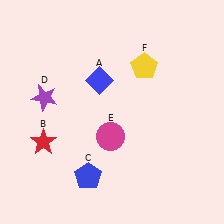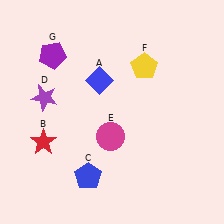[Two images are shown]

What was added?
A purple pentagon (G) was added in Image 2.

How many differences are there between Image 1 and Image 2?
There is 1 difference between the two images.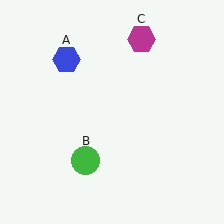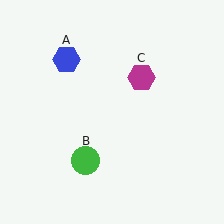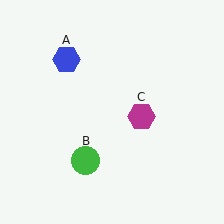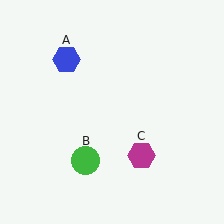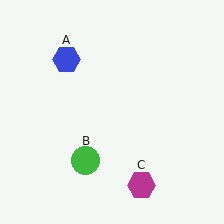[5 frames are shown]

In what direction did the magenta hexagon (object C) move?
The magenta hexagon (object C) moved down.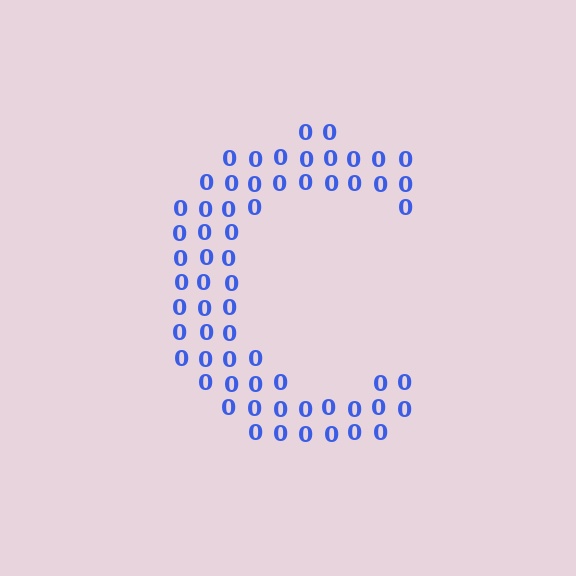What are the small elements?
The small elements are digit 0's.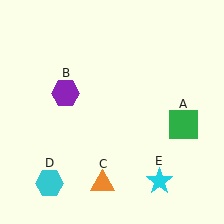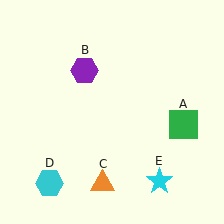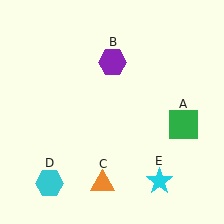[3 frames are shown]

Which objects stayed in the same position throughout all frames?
Green square (object A) and orange triangle (object C) and cyan hexagon (object D) and cyan star (object E) remained stationary.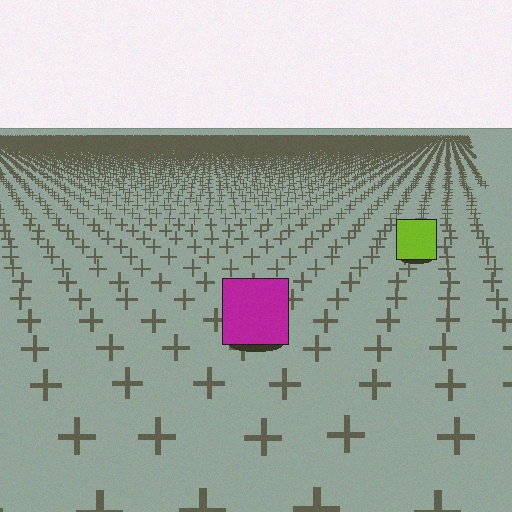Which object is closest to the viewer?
The magenta square is closest. The texture marks near it are larger and more spread out.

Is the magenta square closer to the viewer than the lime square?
Yes. The magenta square is closer — you can tell from the texture gradient: the ground texture is coarser near it.